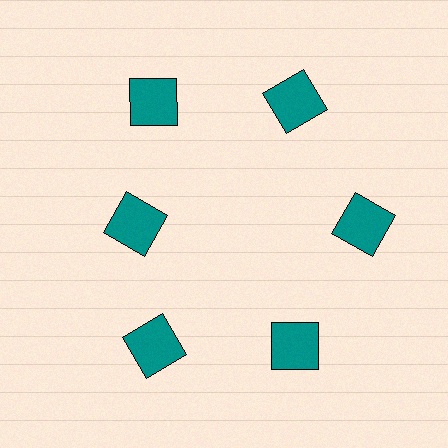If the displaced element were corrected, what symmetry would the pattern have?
It would have 6-fold rotational symmetry — the pattern would map onto itself every 60 degrees.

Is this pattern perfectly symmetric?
No. The 6 teal squares are arranged in a ring, but one element near the 9 o'clock position is pulled inward toward the center, breaking the 6-fold rotational symmetry.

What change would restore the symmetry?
The symmetry would be restored by moving it outward, back onto the ring so that all 6 squares sit at equal angles and equal distance from the center.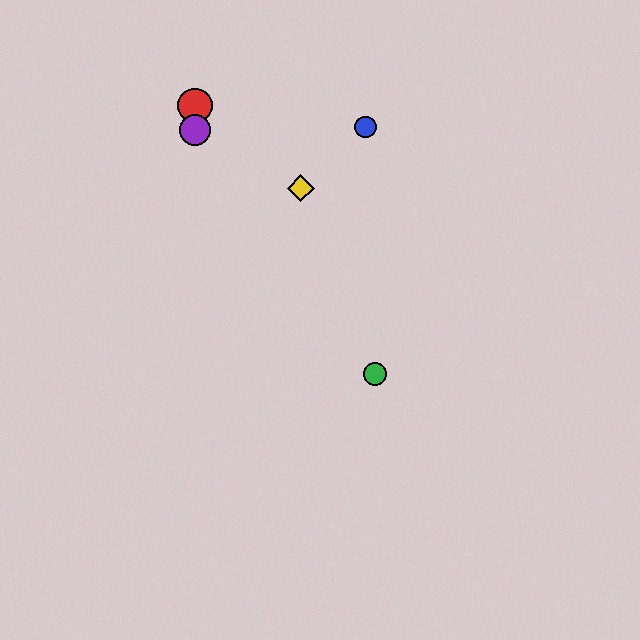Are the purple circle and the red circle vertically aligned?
Yes, both are at x≈195.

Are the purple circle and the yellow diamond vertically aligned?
No, the purple circle is at x≈195 and the yellow diamond is at x≈301.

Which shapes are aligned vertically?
The red circle, the purple circle are aligned vertically.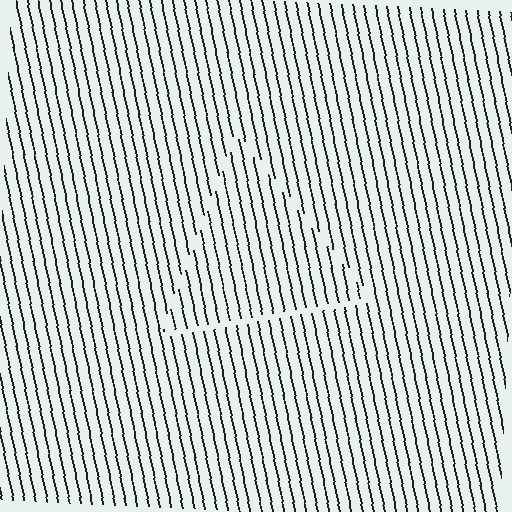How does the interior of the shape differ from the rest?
The interior of the shape contains the same grating, shifted by half a period — the contour is defined by the phase discontinuity where line-ends from the inner and outer gratings abut.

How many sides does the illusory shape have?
3 sides — the line-ends trace a triangle.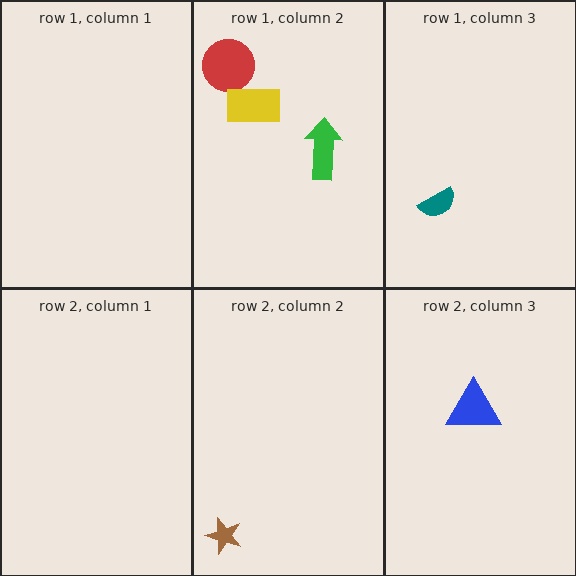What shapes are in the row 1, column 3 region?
The teal semicircle.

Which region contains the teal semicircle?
The row 1, column 3 region.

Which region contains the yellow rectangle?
The row 1, column 2 region.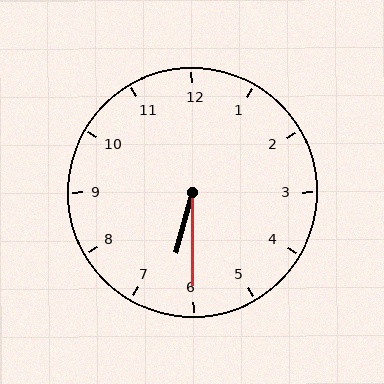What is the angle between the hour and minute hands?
Approximately 15 degrees.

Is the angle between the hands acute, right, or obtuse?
It is acute.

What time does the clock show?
6:30.